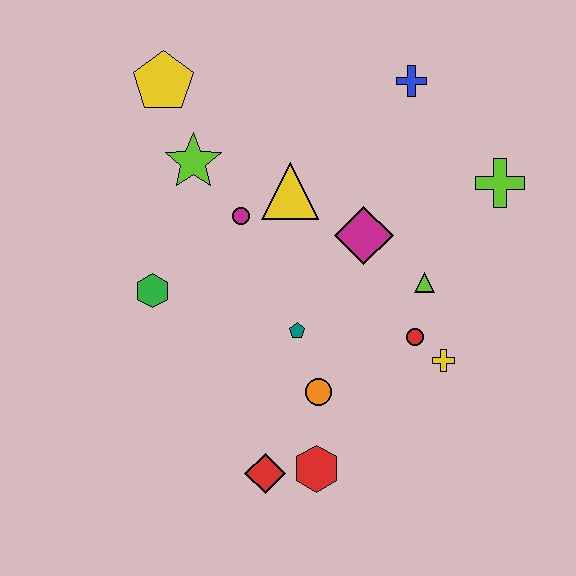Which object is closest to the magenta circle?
The yellow triangle is closest to the magenta circle.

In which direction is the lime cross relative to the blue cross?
The lime cross is below the blue cross.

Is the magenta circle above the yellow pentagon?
No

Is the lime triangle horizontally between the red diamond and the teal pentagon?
No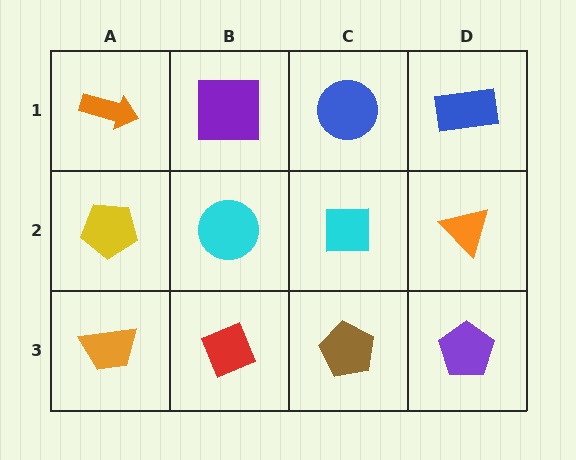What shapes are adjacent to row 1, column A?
A yellow pentagon (row 2, column A), a purple square (row 1, column B).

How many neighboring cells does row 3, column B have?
3.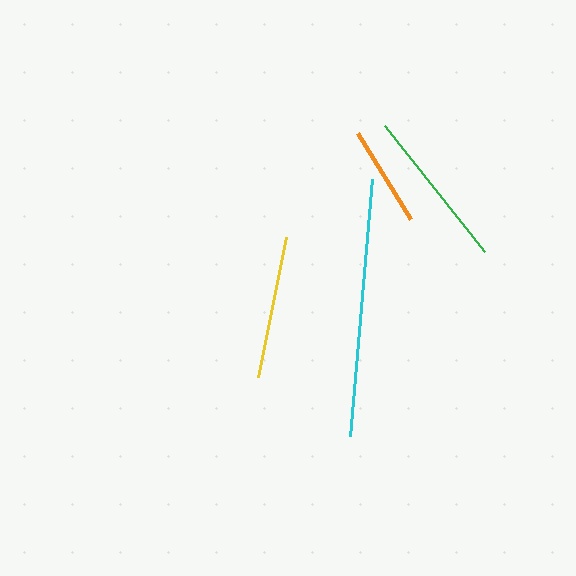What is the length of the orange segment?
The orange segment is approximately 102 pixels long.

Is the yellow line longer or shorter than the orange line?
The yellow line is longer than the orange line.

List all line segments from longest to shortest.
From longest to shortest: cyan, green, yellow, orange.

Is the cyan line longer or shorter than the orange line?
The cyan line is longer than the orange line.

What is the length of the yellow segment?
The yellow segment is approximately 142 pixels long.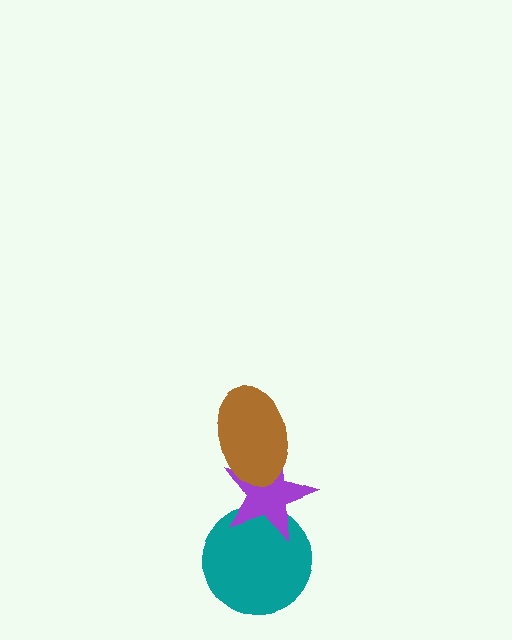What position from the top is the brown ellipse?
The brown ellipse is 1st from the top.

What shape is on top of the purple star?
The brown ellipse is on top of the purple star.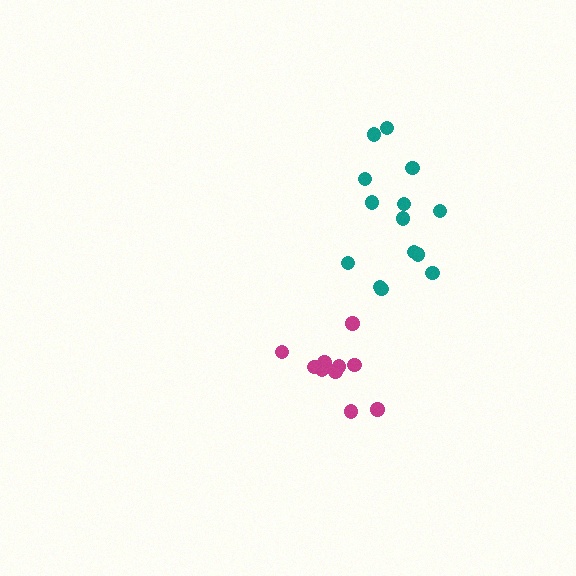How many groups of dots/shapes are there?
There are 2 groups.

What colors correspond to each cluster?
The clusters are colored: teal, magenta.